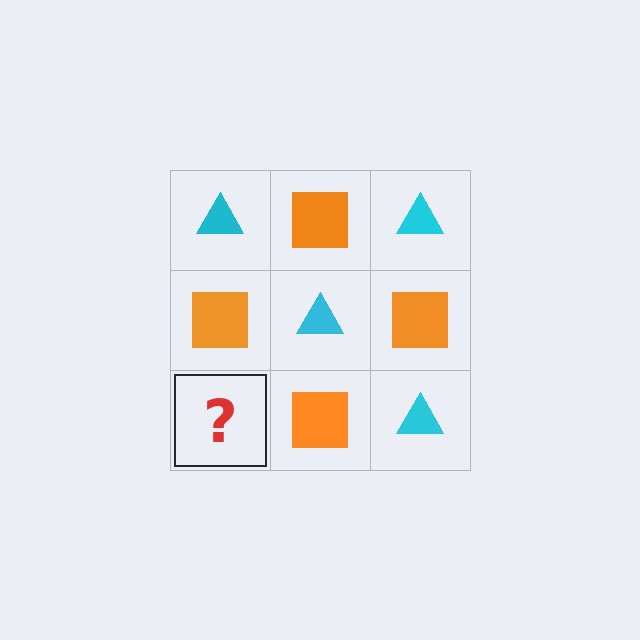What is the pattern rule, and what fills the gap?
The rule is that it alternates cyan triangle and orange square in a checkerboard pattern. The gap should be filled with a cyan triangle.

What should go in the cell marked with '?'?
The missing cell should contain a cyan triangle.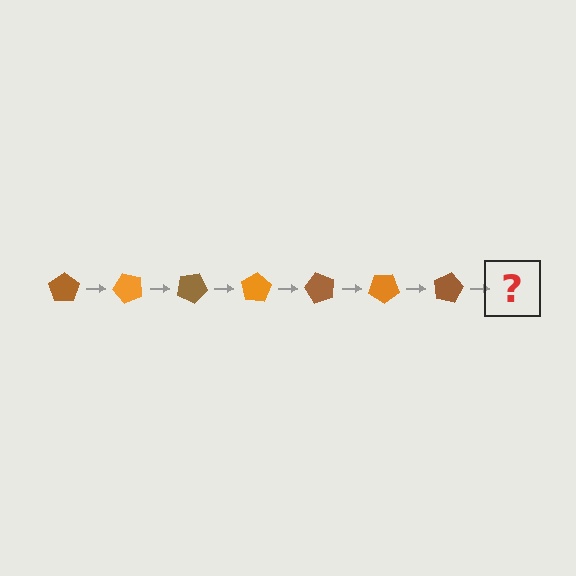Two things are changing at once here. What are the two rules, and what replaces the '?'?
The two rules are that it rotates 50 degrees each step and the color cycles through brown and orange. The '?' should be an orange pentagon, rotated 350 degrees from the start.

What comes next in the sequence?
The next element should be an orange pentagon, rotated 350 degrees from the start.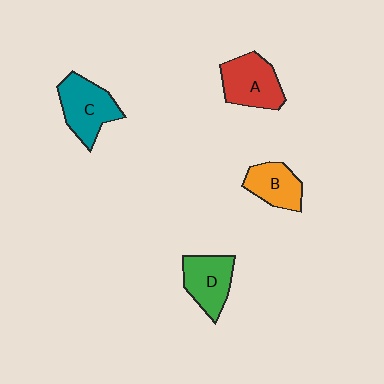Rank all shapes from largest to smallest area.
From largest to smallest: C (teal), A (red), D (green), B (orange).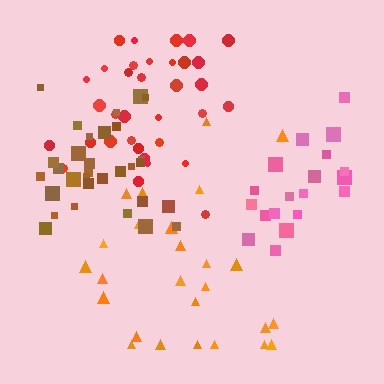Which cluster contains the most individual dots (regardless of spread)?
Red (35).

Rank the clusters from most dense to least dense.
brown, red, pink, orange.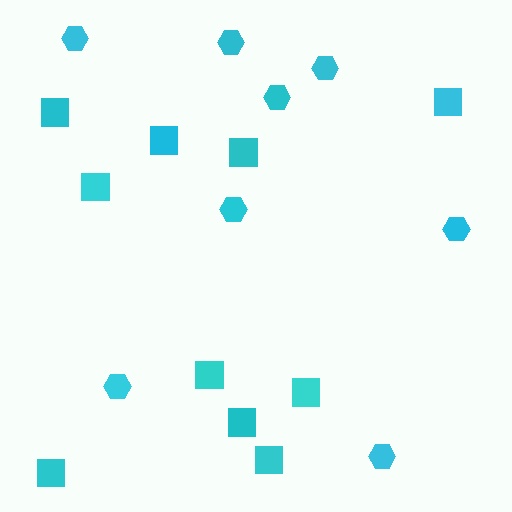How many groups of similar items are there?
There are 2 groups: one group of hexagons (8) and one group of squares (10).